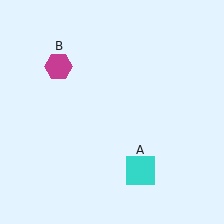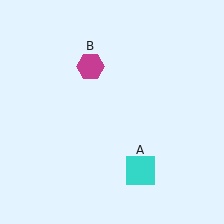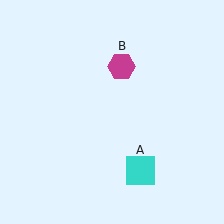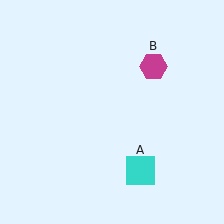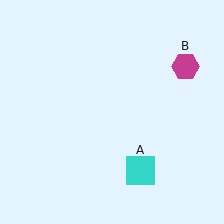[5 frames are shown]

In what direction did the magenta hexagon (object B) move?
The magenta hexagon (object B) moved right.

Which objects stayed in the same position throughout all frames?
Cyan square (object A) remained stationary.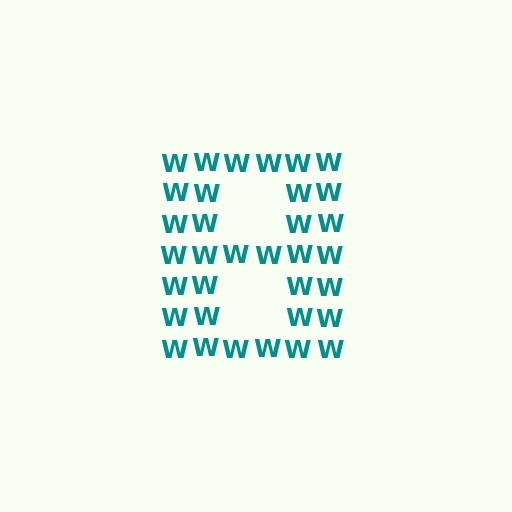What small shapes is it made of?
It is made of small letter W's.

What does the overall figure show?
The overall figure shows the letter B.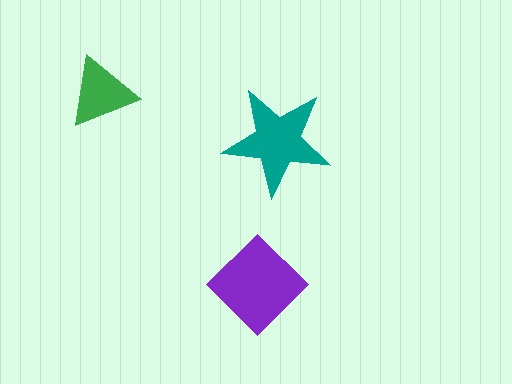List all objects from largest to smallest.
The purple diamond, the teal star, the green triangle.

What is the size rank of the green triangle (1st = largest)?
3rd.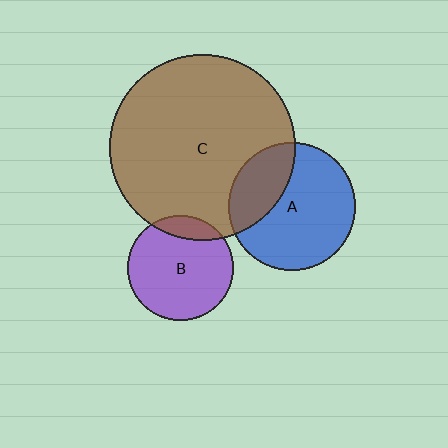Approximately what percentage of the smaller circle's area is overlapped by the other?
Approximately 15%.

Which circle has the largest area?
Circle C (brown).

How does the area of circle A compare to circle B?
Approximately 1.5 times.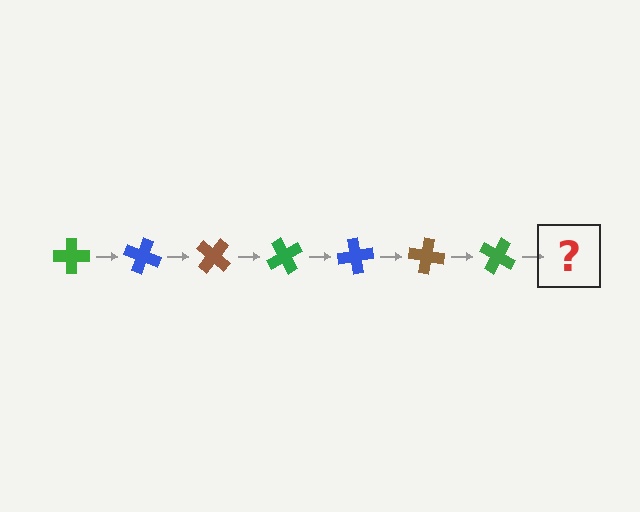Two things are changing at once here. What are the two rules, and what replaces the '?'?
The two rules are that it rotates 20 degrees each step and the color cycles through green, blue, and brown. The '?' should be a blue cross, rotated 140 degrees from the start.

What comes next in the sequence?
The next element should be a blue cross, rotated 140 degrees from the start.